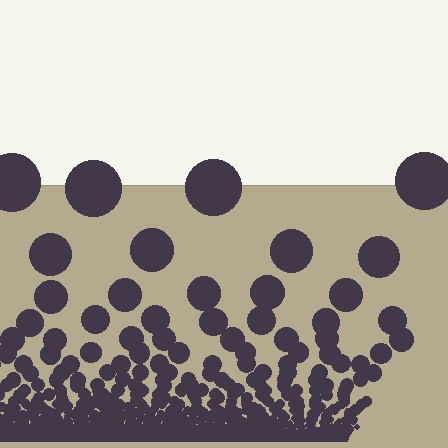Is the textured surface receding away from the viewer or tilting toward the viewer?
The surface appears to tilt toward the viewer. Texture elements get larger and sparser toward the top.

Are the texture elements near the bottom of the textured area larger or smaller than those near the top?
Smaller. The gradient is inverted — elements near the bottom are smaller and denser.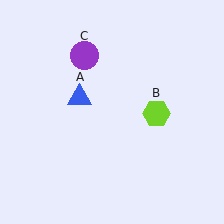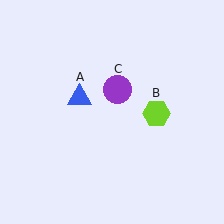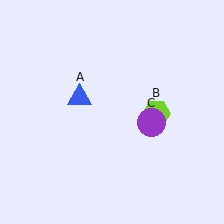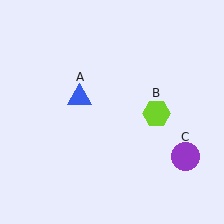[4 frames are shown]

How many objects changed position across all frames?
1 object changed position: purple circle (object C).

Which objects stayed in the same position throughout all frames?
Blue triangle (object A) and lime hexagon (object B) remained stationary.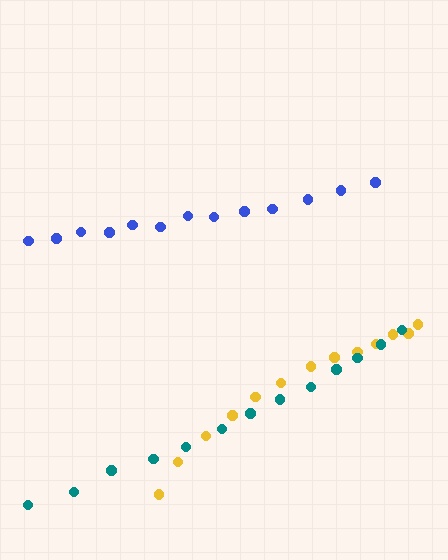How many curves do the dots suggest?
There are 3 distinct paths.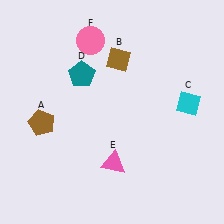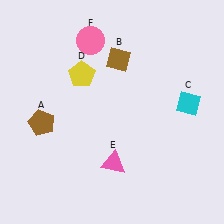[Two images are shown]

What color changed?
The pentagon (D) changed from teal in Image 1 to yellow in Image 2.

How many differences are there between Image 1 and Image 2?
There is 1 difference between the two images.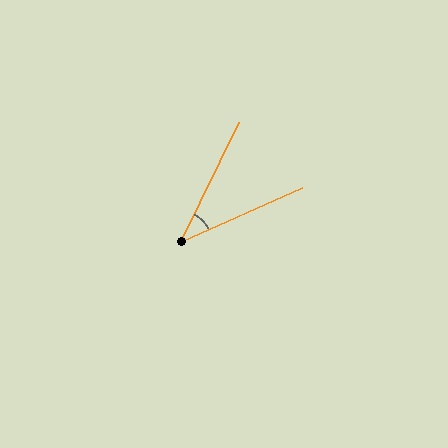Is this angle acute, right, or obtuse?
It is acute.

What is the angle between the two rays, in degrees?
Approximately 40 degrees.